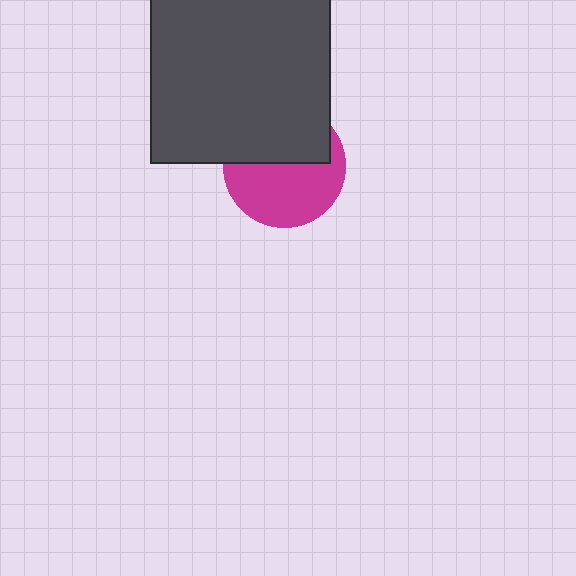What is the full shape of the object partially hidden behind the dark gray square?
The partially hidden object is a magenta circle.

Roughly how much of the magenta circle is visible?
About half of it is visible (roughly 56%).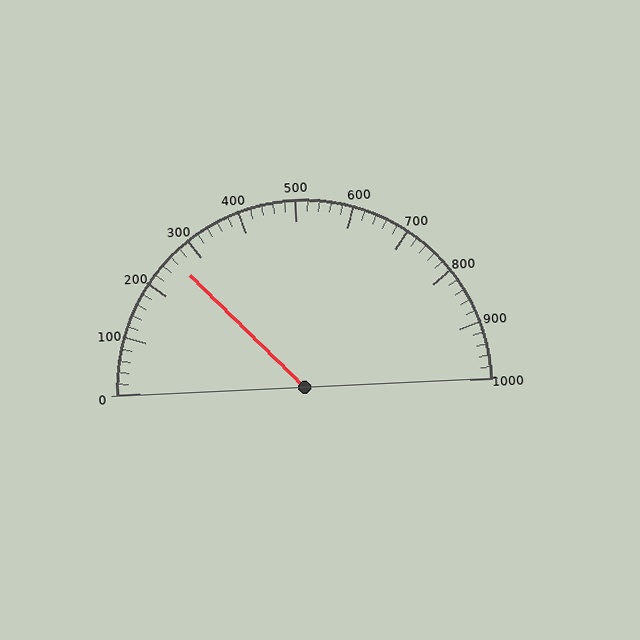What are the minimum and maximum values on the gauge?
The gauge ranges from 0 to 1000.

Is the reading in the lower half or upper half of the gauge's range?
The reading is in the lower half of the range (0 to 1000).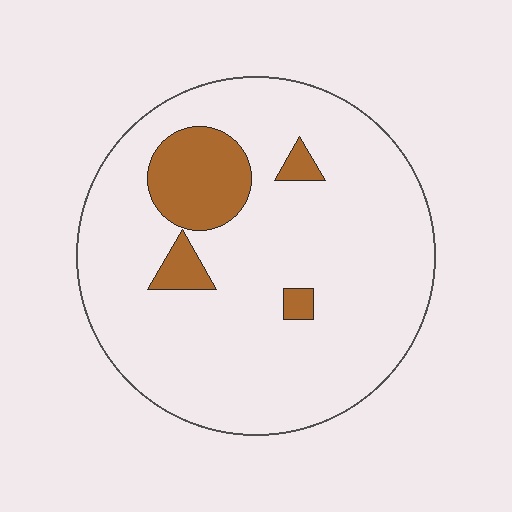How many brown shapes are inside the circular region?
4.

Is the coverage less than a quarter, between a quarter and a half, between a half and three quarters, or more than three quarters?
Less than a quarter.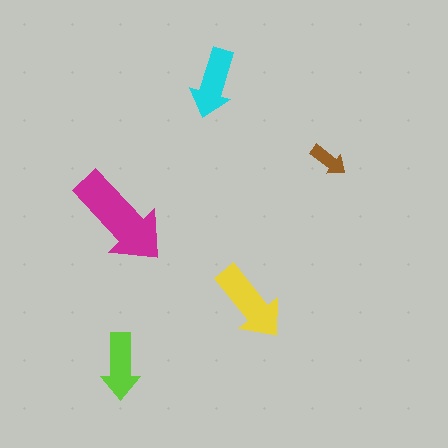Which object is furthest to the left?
The magenta arrow is leftmost.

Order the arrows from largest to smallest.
the magenta one, the yellow one, the cyan one, the lime one, the brown one.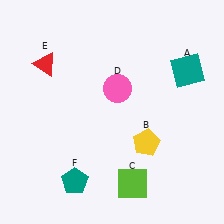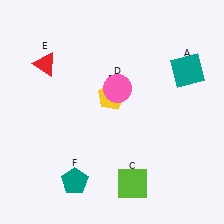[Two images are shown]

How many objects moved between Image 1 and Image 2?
1 object moved between the two images.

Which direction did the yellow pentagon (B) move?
The yellow pentagon (B) moved up.